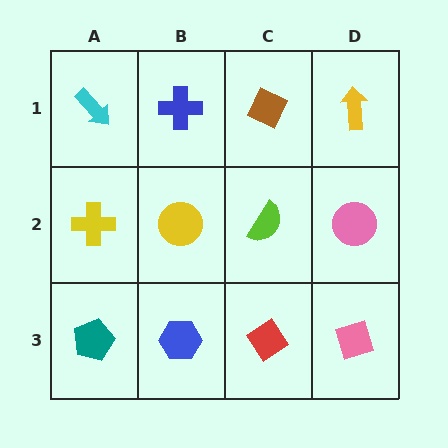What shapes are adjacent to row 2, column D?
A yellow arrow (row 1, column D), a pink diamond (row 3, column D), a lime semicircle (row 2, column C).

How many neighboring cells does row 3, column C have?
3.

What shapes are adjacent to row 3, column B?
A yellow circle (row 2, column B), a teal pentagon (row 3, column A), a red diamond (row 3, column C).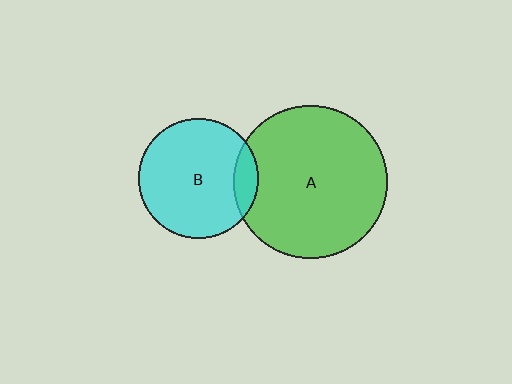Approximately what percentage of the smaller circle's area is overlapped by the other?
Approximately 10%.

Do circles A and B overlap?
Yes.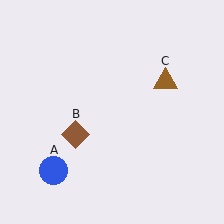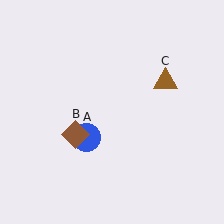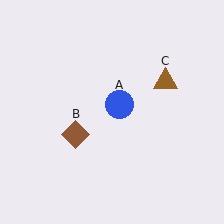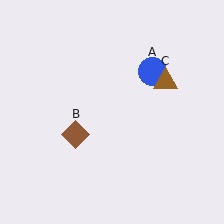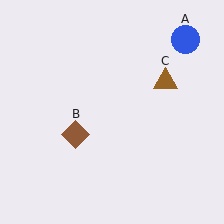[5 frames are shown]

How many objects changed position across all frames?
1 object changed position: blue circle (object A).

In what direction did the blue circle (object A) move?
The blue circle (object A) moved up and to the right.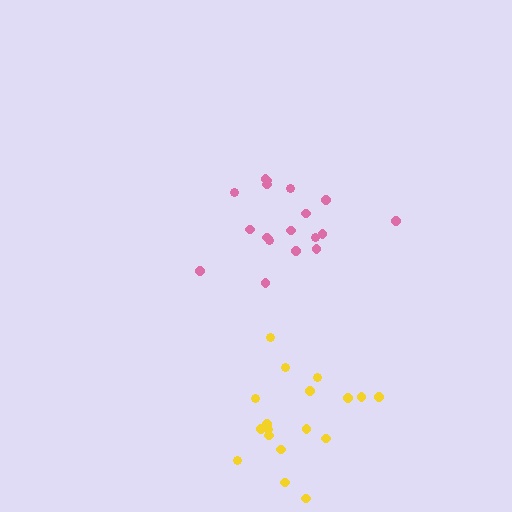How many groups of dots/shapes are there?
There are 2 groups.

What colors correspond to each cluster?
The clusters are colored: pink, yellow.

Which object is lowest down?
The yellow cluster is bottommost.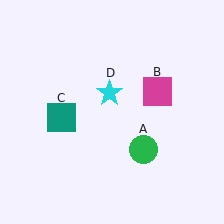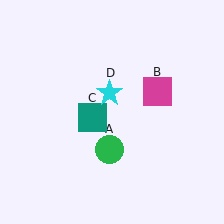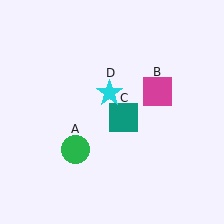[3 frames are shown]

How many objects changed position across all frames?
2 objects changed position: green circle (object A), teal square (object C).